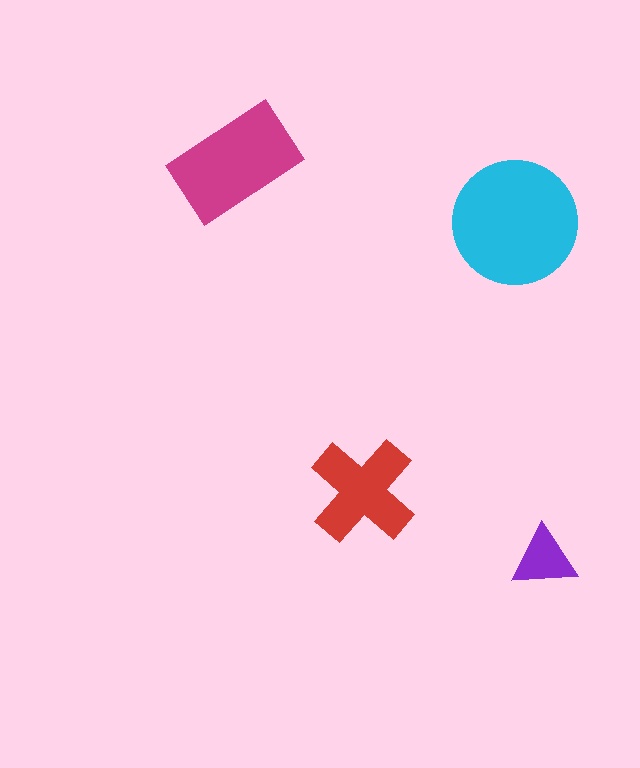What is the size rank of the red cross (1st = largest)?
3rd.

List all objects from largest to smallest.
The cyan circle, the magenta rectangle, the red cross, the purple triangle.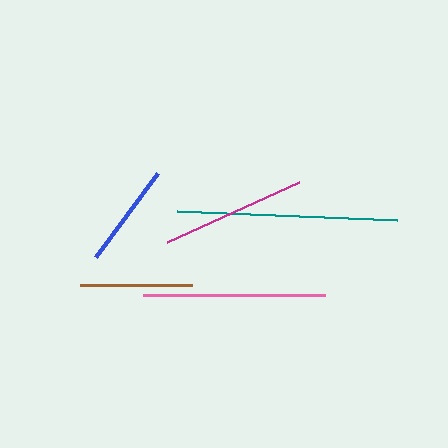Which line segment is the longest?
The teal line is the longest at approximately 220 pixels.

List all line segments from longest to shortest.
From longest to shortest: teal, pink, magenta, brown, blue.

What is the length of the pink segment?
The pink segment is approximately 182 pixels long.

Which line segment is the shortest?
The blue line is the shortest at approximately 104 pixels.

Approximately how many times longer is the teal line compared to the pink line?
The teal line is approximately 1.2 times the length of the pink line.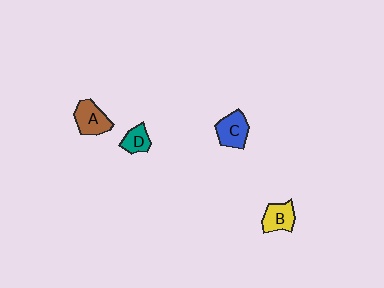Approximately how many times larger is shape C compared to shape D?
Approximately 1.5 times.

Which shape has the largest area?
Shape A (brown).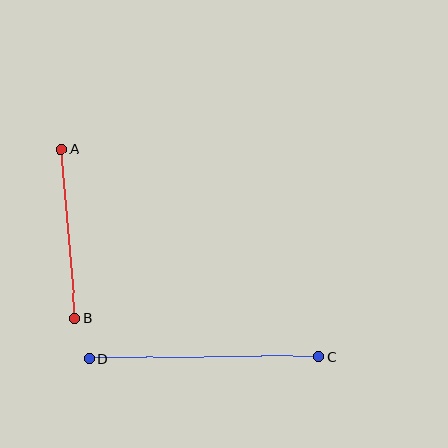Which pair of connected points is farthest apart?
Points C and D are farthest apart.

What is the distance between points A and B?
The distance is approximately 170 pixels.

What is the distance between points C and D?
The distance is approximately 229 pixels.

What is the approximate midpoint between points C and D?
The midpoint is at approximately (204, 358) pixels.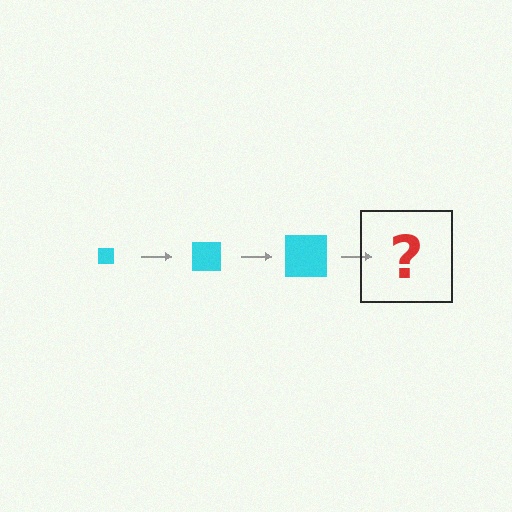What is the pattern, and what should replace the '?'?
The pattern is that the square gets progressively larger each step. The '?' should be a cyan square, larger than the previous one.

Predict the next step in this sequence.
The next step is a cyan square, larger than the previous one.